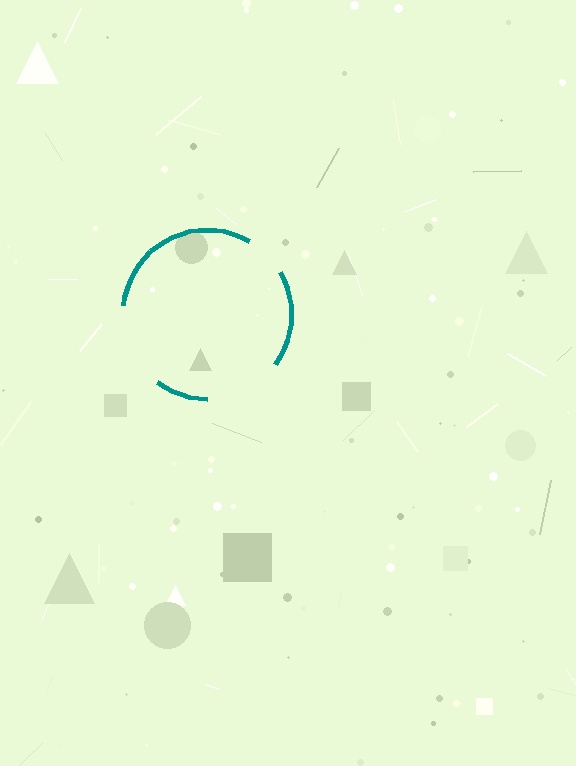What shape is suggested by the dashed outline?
The dashed outline suggests a circle.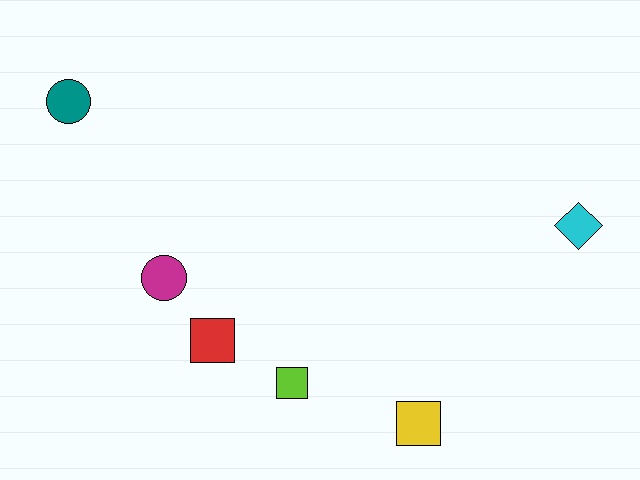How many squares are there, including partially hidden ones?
There are 3 squares.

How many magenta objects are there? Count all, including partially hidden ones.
There is 1 magenta object.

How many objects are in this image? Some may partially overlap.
There are 6 objects.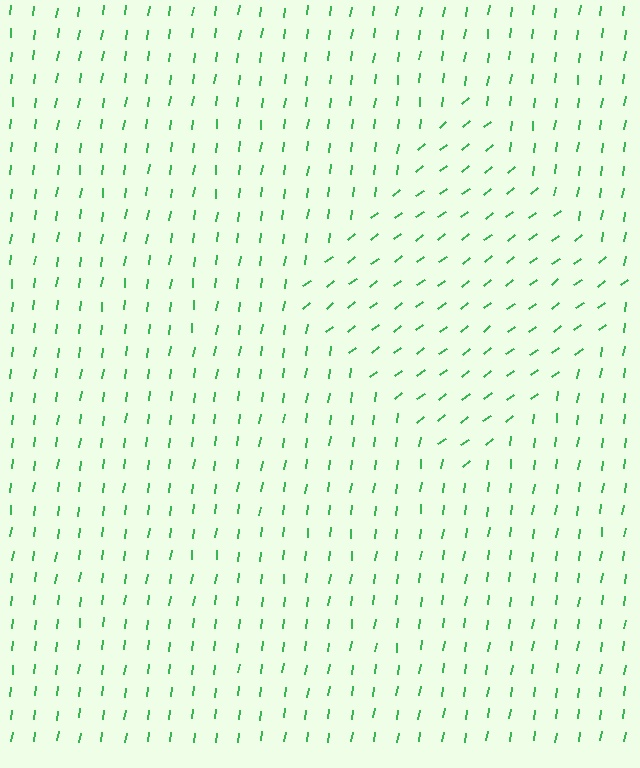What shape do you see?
I see a diamond.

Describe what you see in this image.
The image is filled with small green line segments. A diamond region in the image has lines oriented differently from the surrounding lines, creating a visible texture boundary.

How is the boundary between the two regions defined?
The boundary is defined purely by a change in line orientation (approximately 45 degrees difference). All lines are the same color and thickness.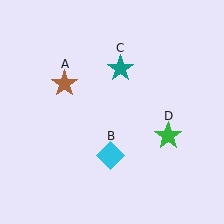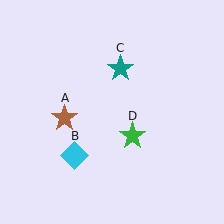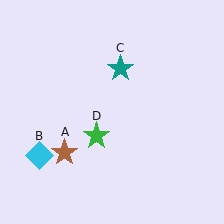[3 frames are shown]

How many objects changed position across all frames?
3 objects changed position: brown star (object A), cyan diamond (object B), green star (object D).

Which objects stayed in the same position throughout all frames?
Teal star (object C) remained stationary.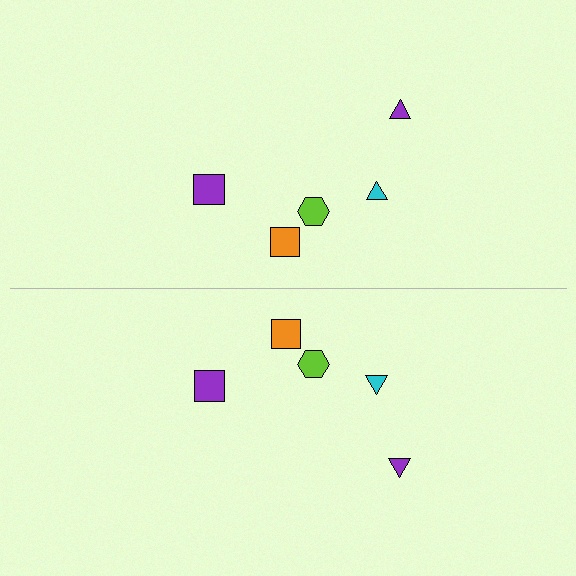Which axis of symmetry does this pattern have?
The pattern has a horizontal axis of symmetry running through the center of the image.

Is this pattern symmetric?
Yes, this pattern has bilateral (reflection) symmetry.